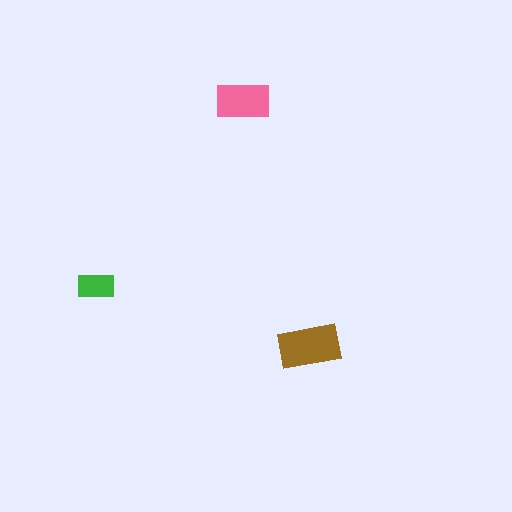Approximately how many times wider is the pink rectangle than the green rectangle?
About 1.5 times wider.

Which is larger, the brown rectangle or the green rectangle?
The brown one.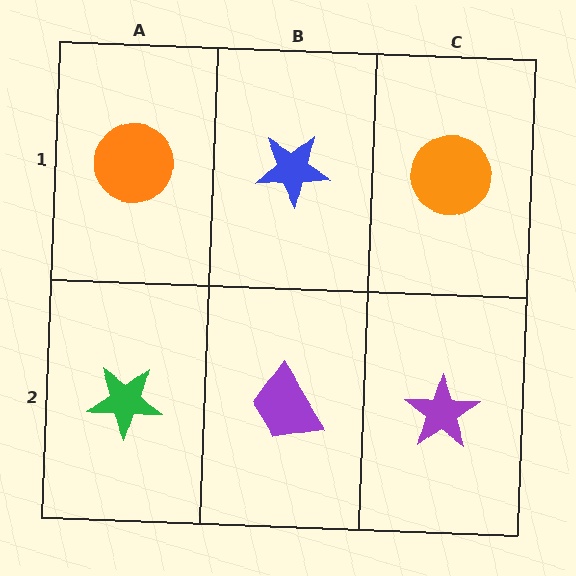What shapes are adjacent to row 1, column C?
A purple star (row 2, column C), a blue star (row 1, column B).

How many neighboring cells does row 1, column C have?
2.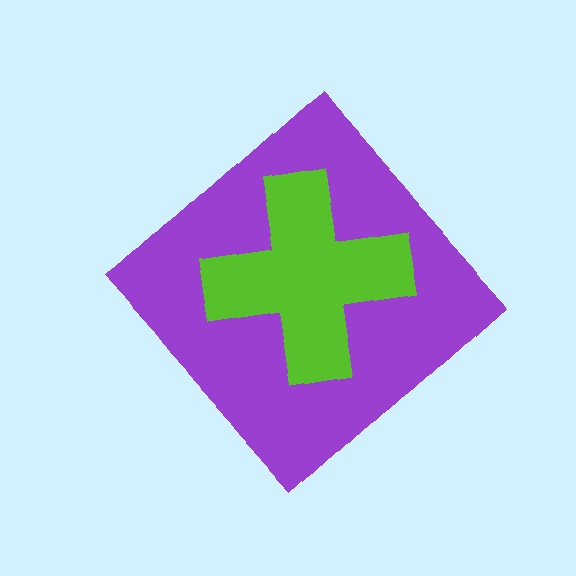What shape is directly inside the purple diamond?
The lime cross.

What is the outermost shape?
The purple diamond.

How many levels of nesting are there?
2.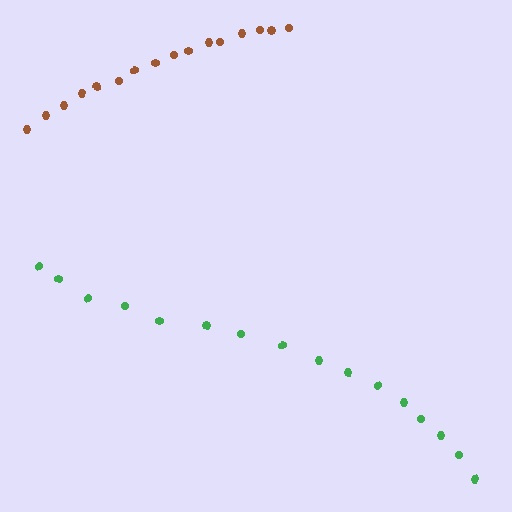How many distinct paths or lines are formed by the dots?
There are 2 distinct paths.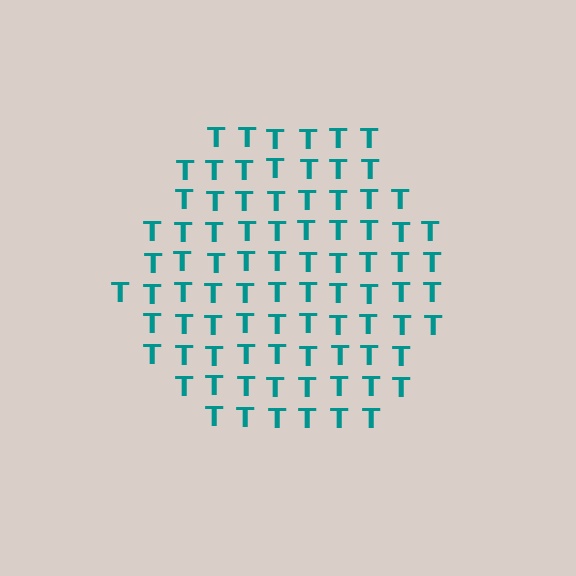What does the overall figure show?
The overall figure shows a hexagon.